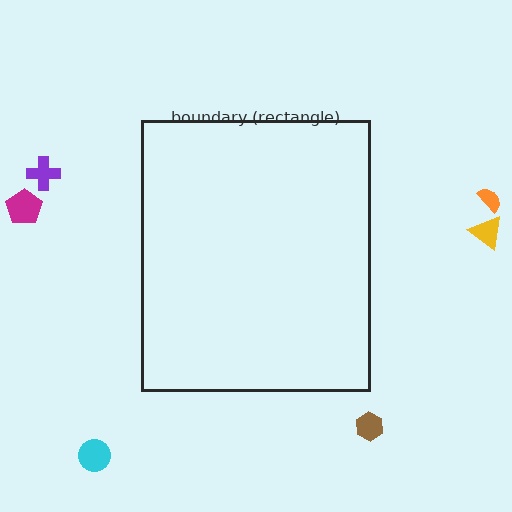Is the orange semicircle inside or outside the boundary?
Outside.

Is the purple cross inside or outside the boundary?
Outside.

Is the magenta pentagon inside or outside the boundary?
Outside.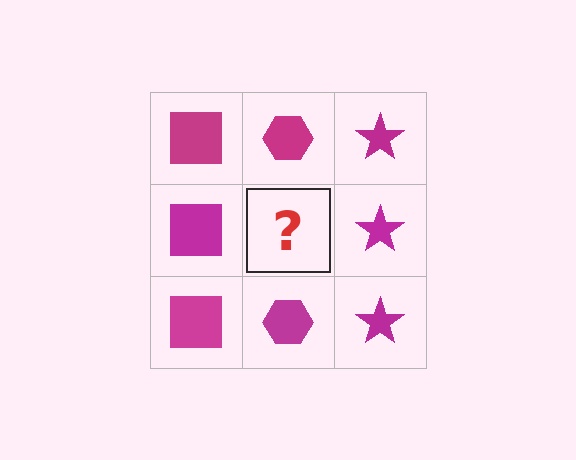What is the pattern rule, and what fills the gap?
The rule is that each column has a consistent shape. The gap should be filled with a magenta hexagon.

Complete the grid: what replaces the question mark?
The question mark should be replaced with a magenta hexagon.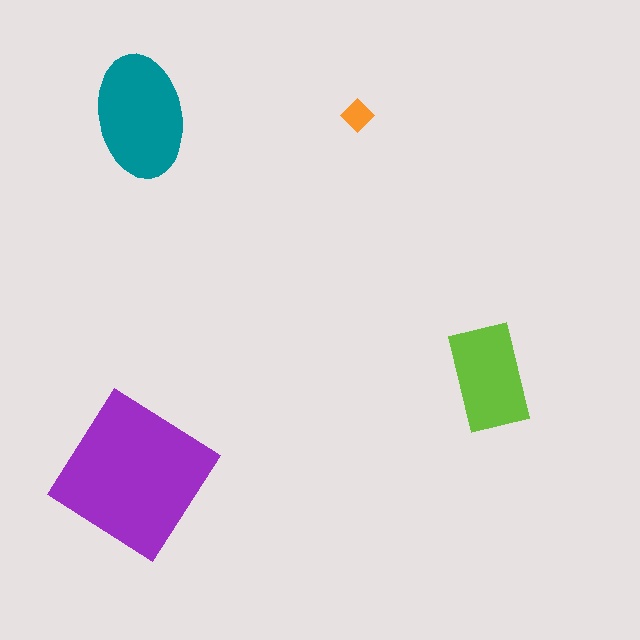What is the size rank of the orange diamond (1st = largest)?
4th.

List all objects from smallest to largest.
The orange diamond, the lime rectangle, the teal ellipse, the purple diamond.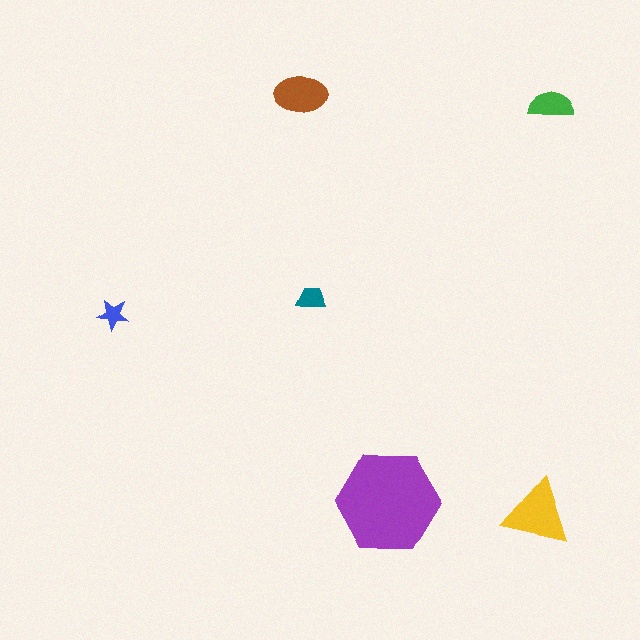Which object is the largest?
The purple hexagon.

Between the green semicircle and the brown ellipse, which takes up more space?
The brown ellipse.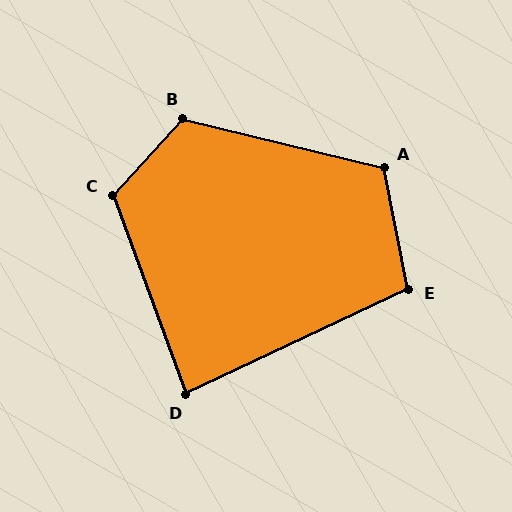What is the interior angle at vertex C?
Approximately 118 degrees (obtuse).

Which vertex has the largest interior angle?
B, at approximately 119 degrees.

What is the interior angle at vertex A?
Approximately 115 degrees (obtuse).